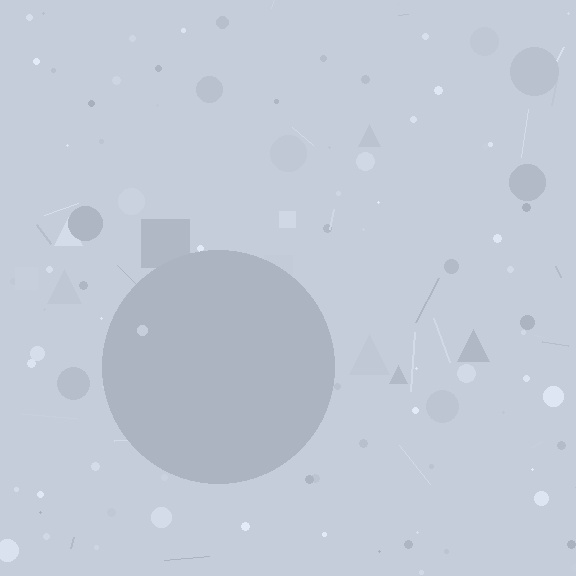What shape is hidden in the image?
A circle is hidden in the image.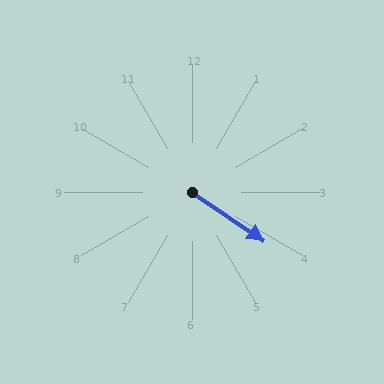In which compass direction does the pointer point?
Southeast.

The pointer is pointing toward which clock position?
Roughly 4 o'clock.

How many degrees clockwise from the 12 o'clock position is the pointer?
Approximately 124 degrees.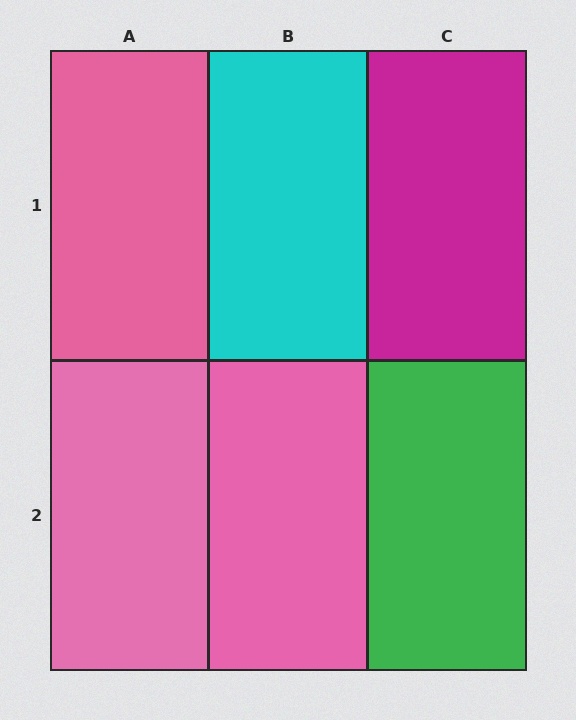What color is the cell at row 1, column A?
Pink.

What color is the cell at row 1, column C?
Magenta.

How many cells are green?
1 cell is green.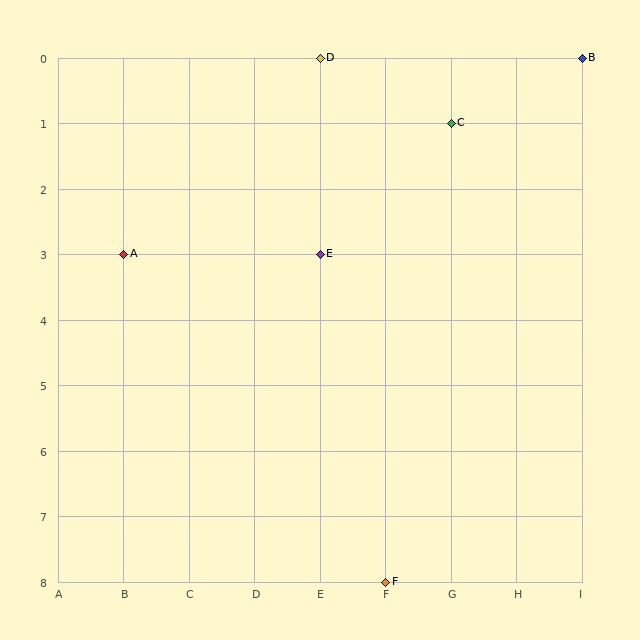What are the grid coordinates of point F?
Point F is at grid coordinates (F, 8).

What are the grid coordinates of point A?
Point A is at grid coordinates (B, 3).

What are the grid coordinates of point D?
Point D is at grid coordinates (E, 0).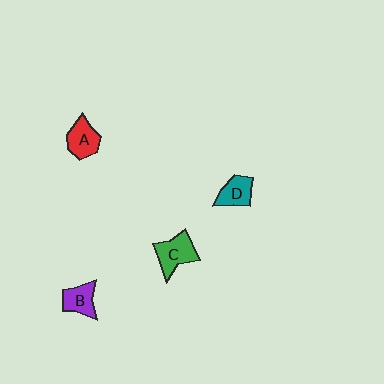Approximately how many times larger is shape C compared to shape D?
Approximately 1.3 times.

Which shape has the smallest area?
Shape D (teal).